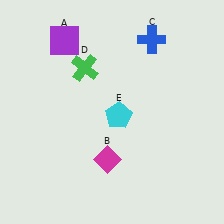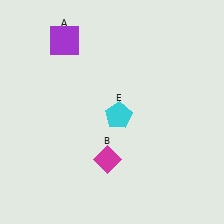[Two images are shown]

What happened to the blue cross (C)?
The blue cross (C) was removed in Image 2. It was in the top-right area of Image 1.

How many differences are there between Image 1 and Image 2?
There are 2 differences between the two images.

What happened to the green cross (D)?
The green cross (D) was removed in Image 2. It was in the top-left area of Image 1.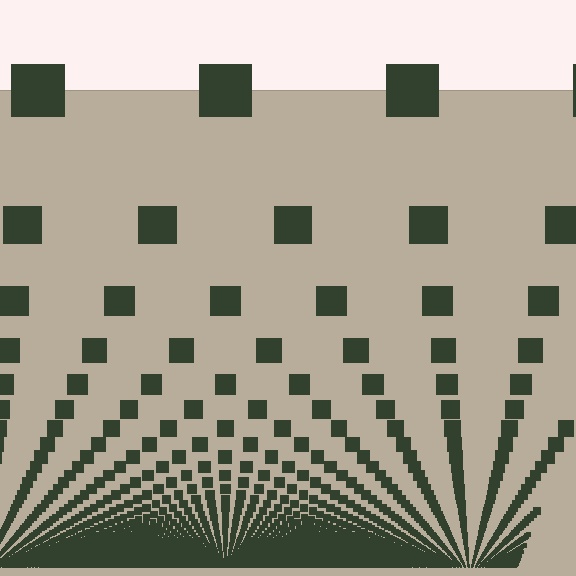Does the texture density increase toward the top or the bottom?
Density increases toward the bottom.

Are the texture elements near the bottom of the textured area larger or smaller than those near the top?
Smaller. The gradient is inverted — elements near the bottom are smaller and denser.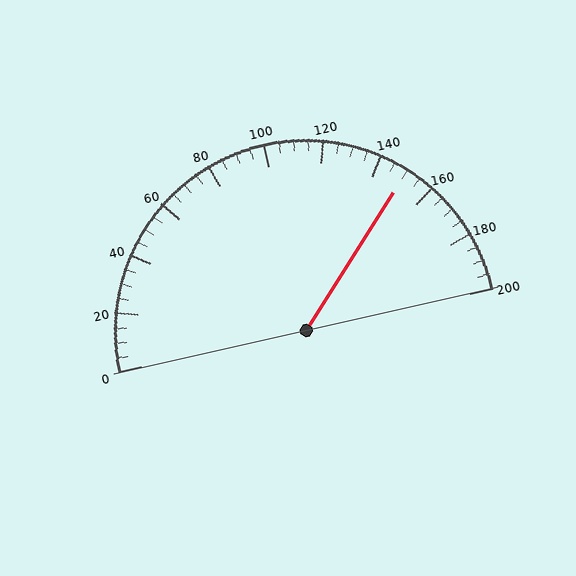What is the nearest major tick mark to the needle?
The nearest major tick mark is 160.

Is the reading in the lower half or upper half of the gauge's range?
The reading is in the upper half of the range (0 to 200).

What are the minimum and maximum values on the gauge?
The gauge ranges from 0 to 200.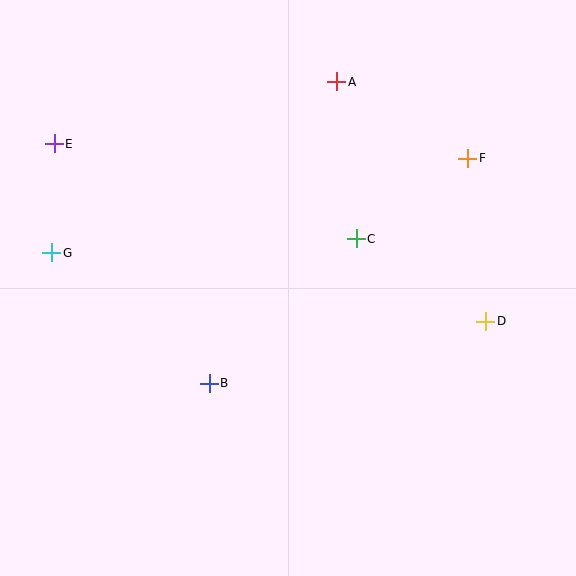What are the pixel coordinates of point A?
Point A is at (337, 82).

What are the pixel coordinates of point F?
Point F is at (468, 158).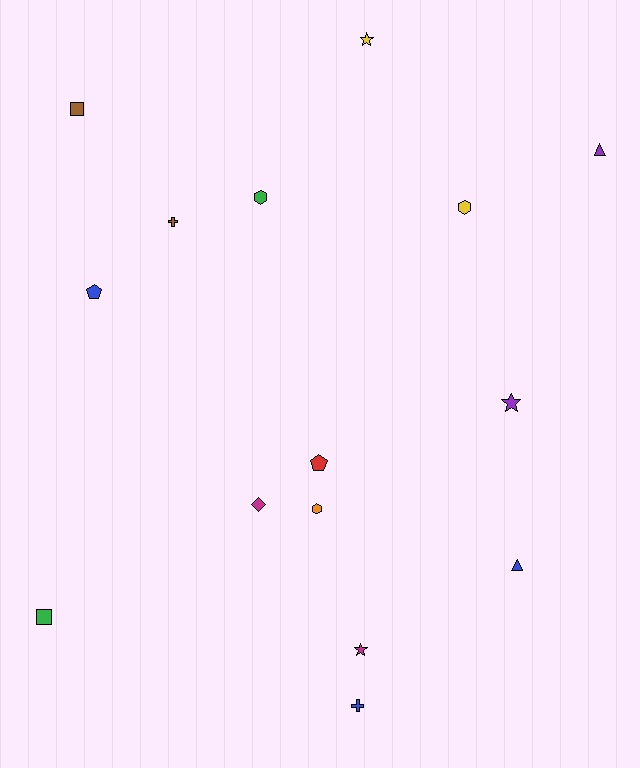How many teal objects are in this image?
There are no teal objects.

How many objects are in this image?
There are 15 objects.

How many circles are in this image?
There are no circles.